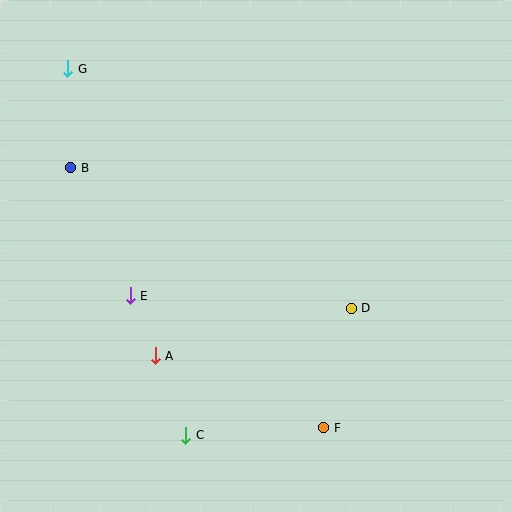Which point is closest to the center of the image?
Point D at (351, 308) is closest to the center.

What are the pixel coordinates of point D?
Point D is at (351, 308).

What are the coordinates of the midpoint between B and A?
The midpoint between B and A is at (113, 262).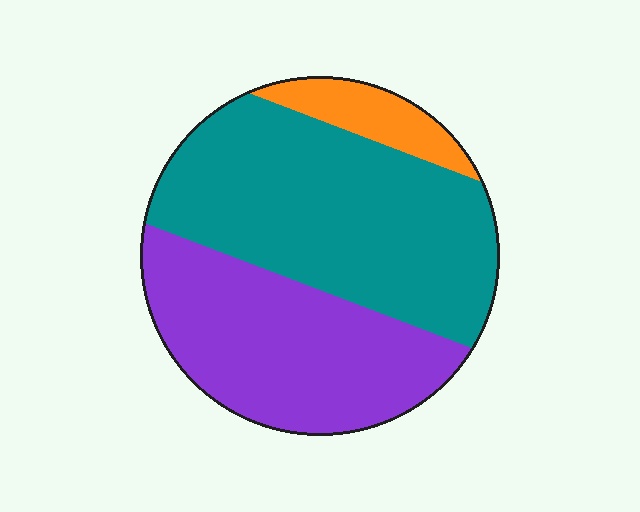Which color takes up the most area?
Teal, at roughly 50%.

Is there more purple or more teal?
Teal.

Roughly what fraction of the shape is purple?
Purple takes up about two fifths (2/5) of the shape.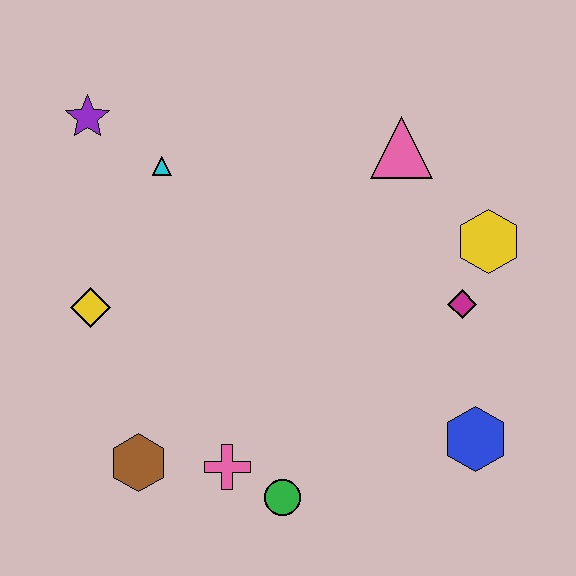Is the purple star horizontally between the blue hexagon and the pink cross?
No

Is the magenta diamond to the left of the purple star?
No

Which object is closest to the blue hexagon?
The magenta diamond is closest to the blue hexagon.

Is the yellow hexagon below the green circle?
No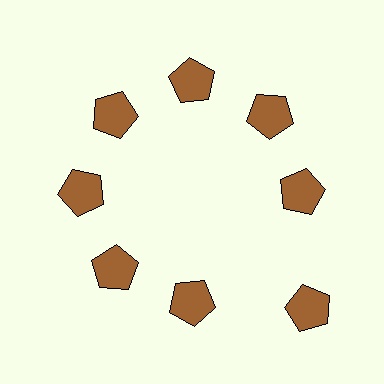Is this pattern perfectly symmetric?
No. The 8 brown pentagons are arranged in a ring, but one element near the 4 o'clock position is pushed outward from the center, breaking the 8-fold rotational symmetry.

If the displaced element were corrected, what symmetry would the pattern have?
It would have 8-fold rotational symmetry — the pattern would map onto itself every 45 degrees.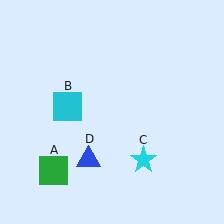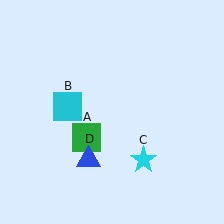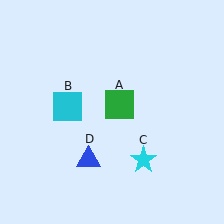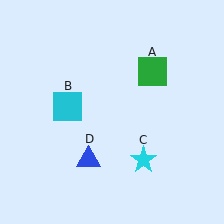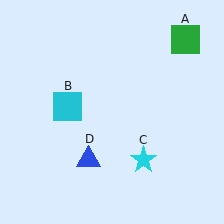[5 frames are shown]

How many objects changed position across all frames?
1 object changed position: green square (object A).